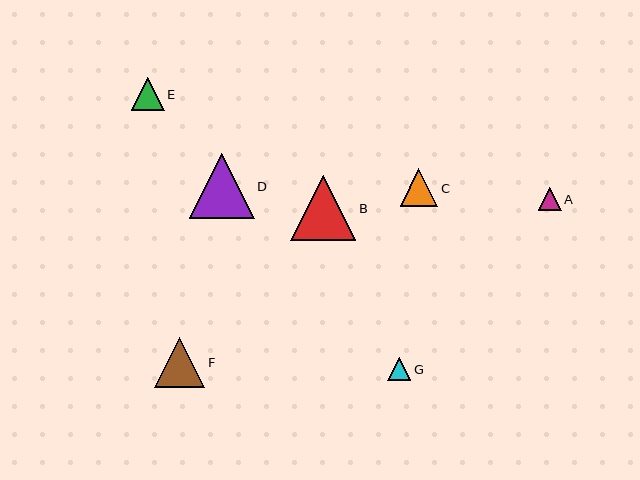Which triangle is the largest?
Triangle B is the largest with a size of approximately 65 pixels.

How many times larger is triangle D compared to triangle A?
Triangle D is approximately 2.8 times the size of triangle A.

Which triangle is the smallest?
Triangle A is the smallest with a size of approximately 23 pixels.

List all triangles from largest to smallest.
From largest to smallest: B, D, F, C, E, G, A.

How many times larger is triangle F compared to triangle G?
Triangle F is approximately 2.2 times the size of triangle G.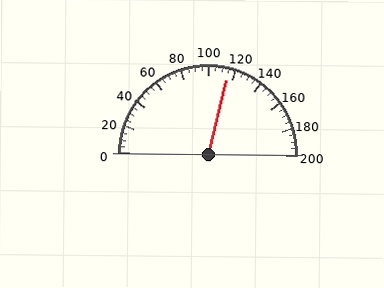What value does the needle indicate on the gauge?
The needle indicates approximately 115.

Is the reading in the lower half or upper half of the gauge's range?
The reading is in the upper half of the range (0 to 200).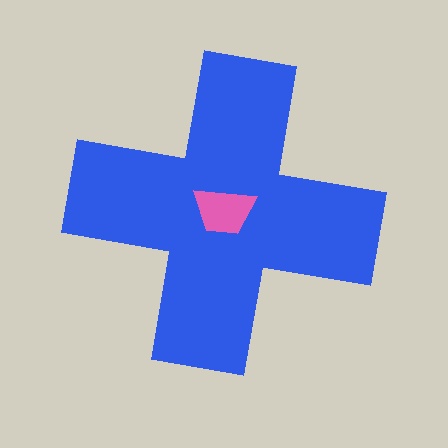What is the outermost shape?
The blue cross.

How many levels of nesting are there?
2.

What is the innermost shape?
The pink trapezoid.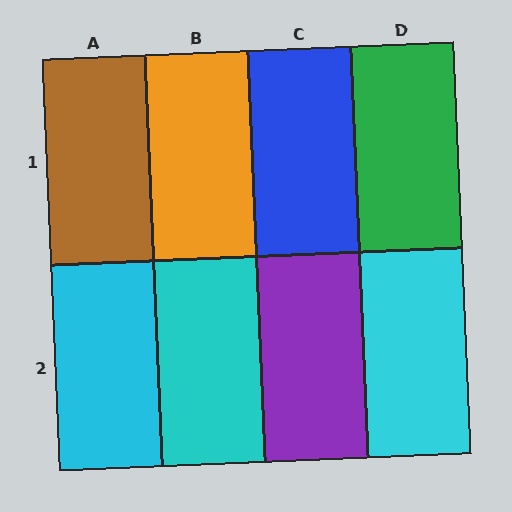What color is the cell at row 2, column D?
Cyan.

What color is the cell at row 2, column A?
Cyan.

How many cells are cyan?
3 cells are cyan.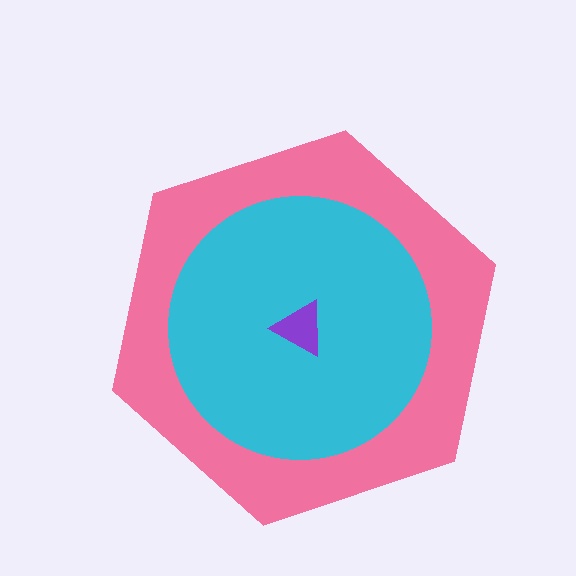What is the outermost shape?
The pink hexagon.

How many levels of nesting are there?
3.